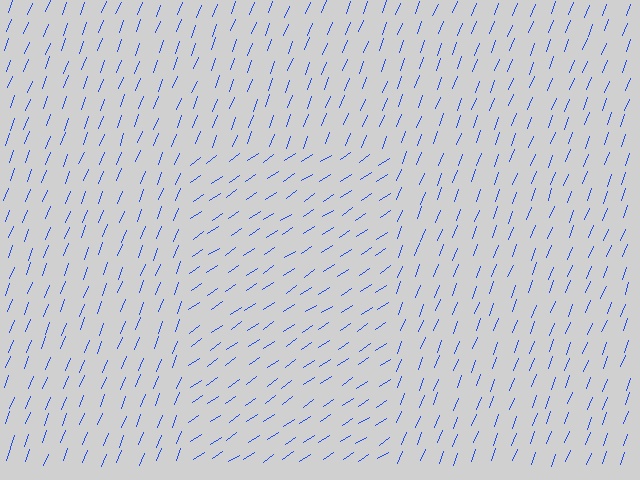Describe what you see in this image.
The image is filled with small blue line segments. A rectangle region in the image has lines oriented differently from the surrounding lines, creating a visible texture boundary.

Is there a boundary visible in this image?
Yes, there is a texture boundary formed by a change in line orientation.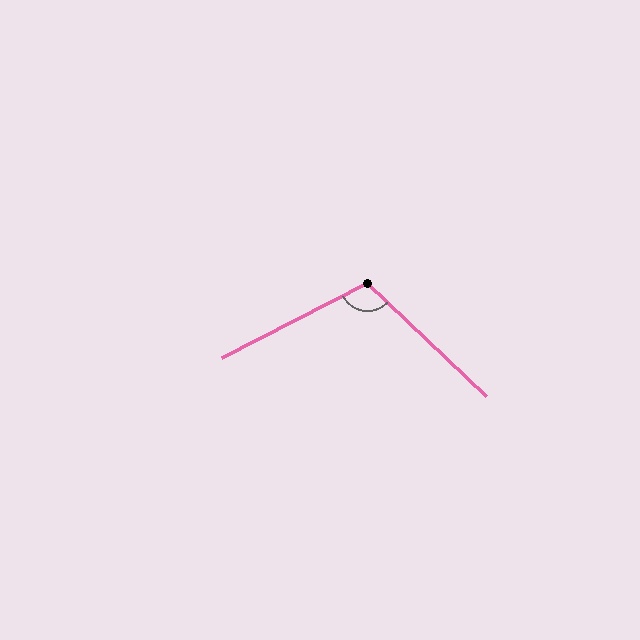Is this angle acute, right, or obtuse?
It is obtuse.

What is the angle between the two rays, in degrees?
Approximately 109 degrees.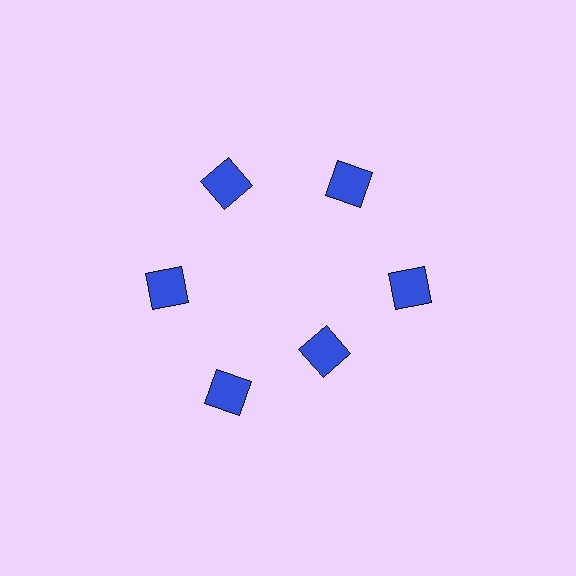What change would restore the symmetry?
The symmetry would be restored by moving it outward, back onto the ring so that all 6 squares sit at equal angles and equal distance from the center.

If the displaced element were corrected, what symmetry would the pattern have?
It would have 6-fold rotational symmetry — the pattern would map onto itself every 60 degrees.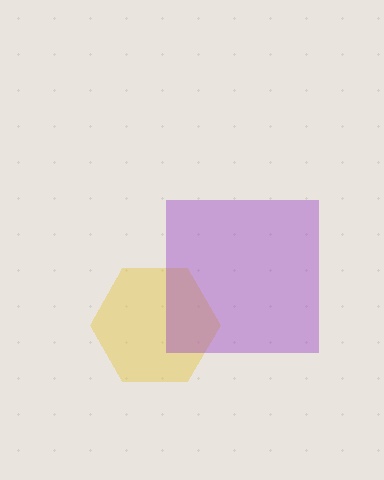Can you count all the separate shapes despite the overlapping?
Yes, there are 2 separate shapes.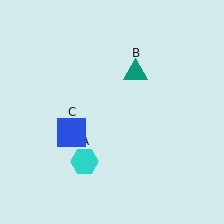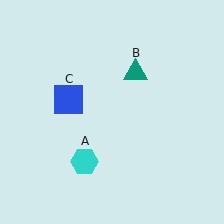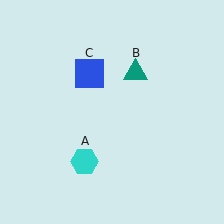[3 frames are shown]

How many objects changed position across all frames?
1 object changed position: blue square (object C).